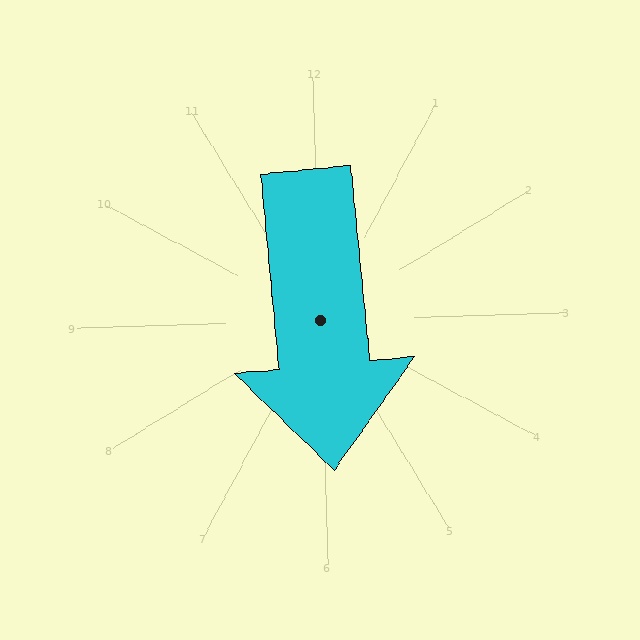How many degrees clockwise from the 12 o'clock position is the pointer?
Approximately 176 degrees.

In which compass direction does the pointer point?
South.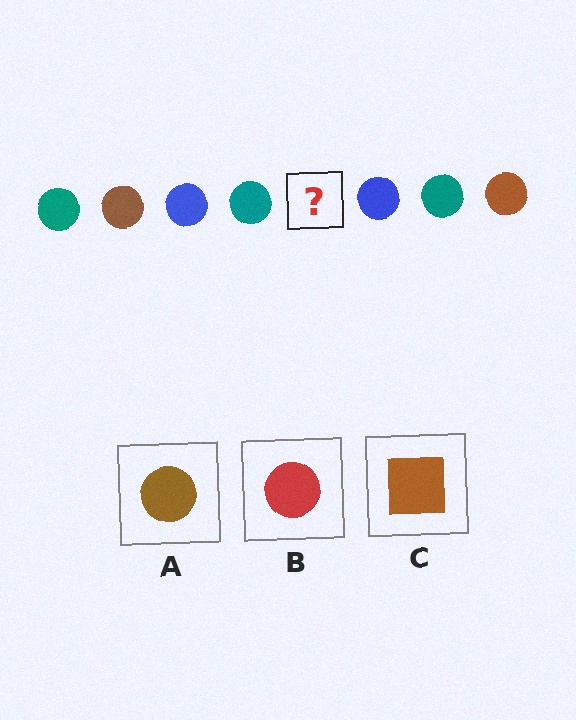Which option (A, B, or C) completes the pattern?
A.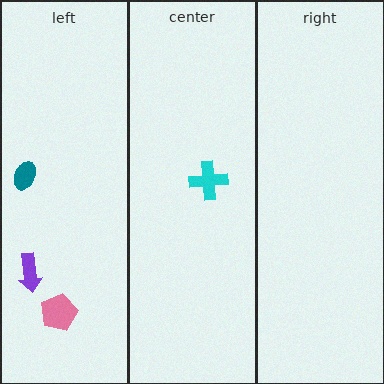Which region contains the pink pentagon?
The left region.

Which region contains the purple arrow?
The left region.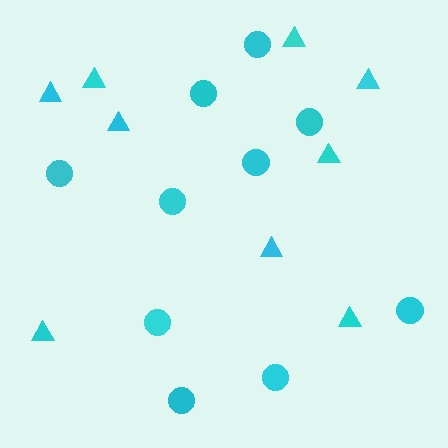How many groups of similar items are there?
There are 2 groups: one group of circles (10) and one group of triangles (9).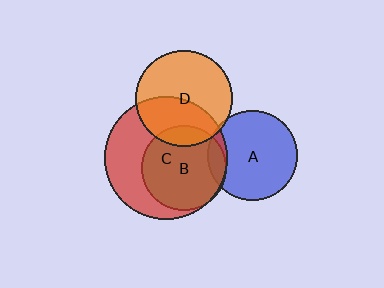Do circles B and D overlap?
Yes.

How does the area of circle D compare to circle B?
Approximately 1.3 times.